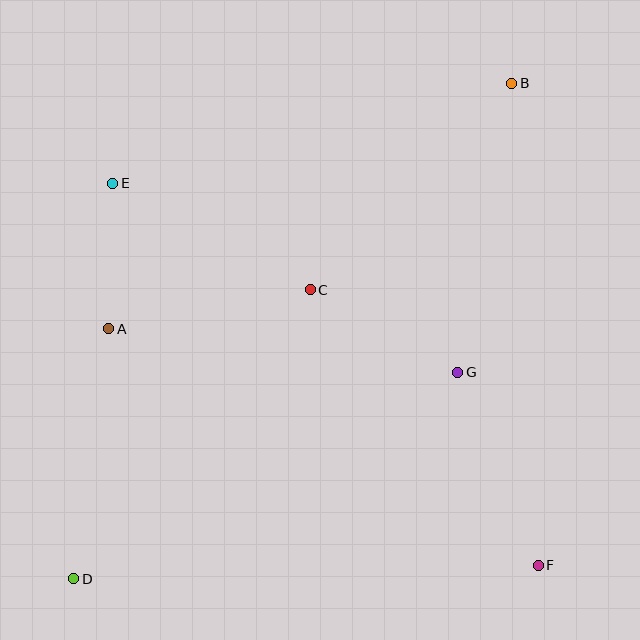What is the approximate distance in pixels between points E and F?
The distance between E and F is approximately 572 pixels.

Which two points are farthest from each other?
Points B and D are farthest from each other.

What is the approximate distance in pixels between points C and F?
The distance between C and F is approximately 358 pixels.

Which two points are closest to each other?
Points A and E are closest to each other.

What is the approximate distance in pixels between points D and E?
The distance between D and E is approximately 397 pixels.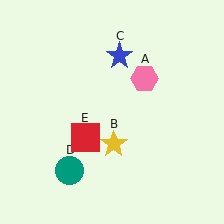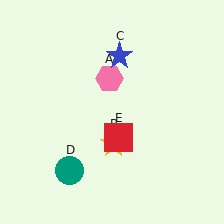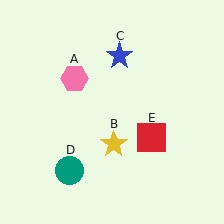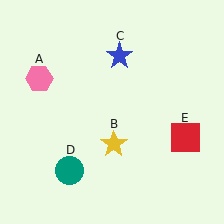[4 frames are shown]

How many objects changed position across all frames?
2 objects changed position: pink hexagon (object A), red square (object E).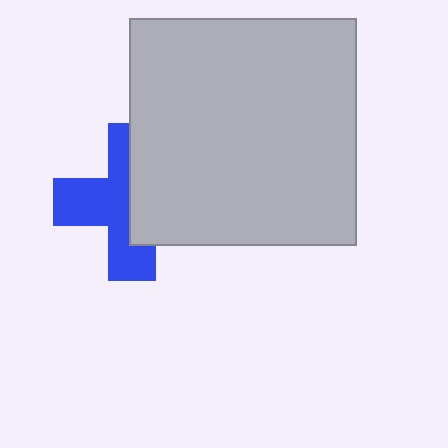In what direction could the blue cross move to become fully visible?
The blue cross could move left. That would shift it out from behind the light gray square entirely.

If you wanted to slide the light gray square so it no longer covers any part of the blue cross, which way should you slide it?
Slide it right — that is the most direct way to separate the two shapes.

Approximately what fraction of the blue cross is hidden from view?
Roughly 46% of the blue cross is hidden behind the light gray square.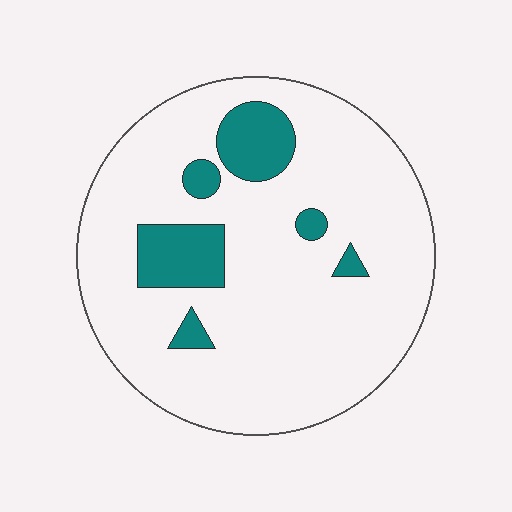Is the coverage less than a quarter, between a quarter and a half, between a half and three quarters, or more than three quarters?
Less than a quarter.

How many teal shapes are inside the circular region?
6.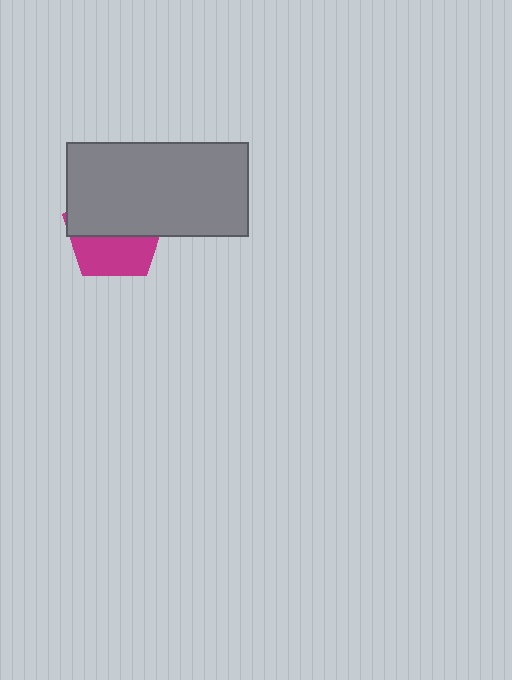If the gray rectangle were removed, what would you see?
You would see the complete magenta pentagon.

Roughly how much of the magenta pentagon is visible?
A small part of it is visible (roughly 41%).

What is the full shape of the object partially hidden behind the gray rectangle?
The partially hidden object is a magenta pentagon.